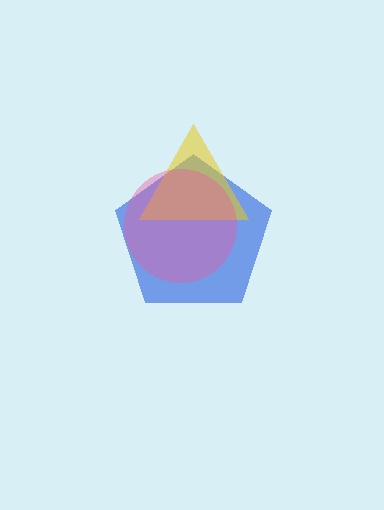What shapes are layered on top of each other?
The layered shapes are: a blue pentagon, a yellow triangle, a pink circle.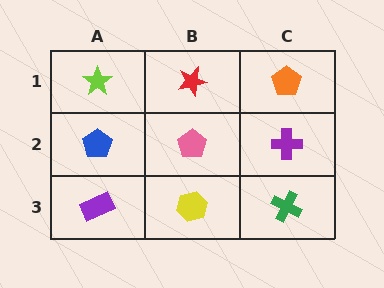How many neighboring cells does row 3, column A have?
2.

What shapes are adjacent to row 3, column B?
A pink pentagon (row 2, column B), a purple rectangle (row 3, column A), a green cross (row 3, column C).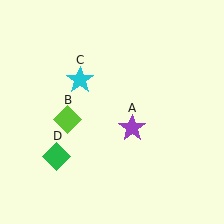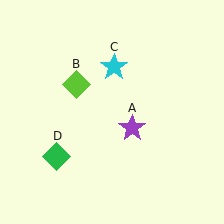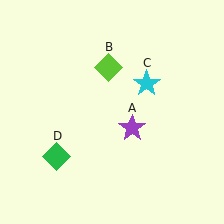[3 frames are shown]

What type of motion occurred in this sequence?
The lime diamond (object B), cyan star (object C) rotated clockwise around the center of the scene.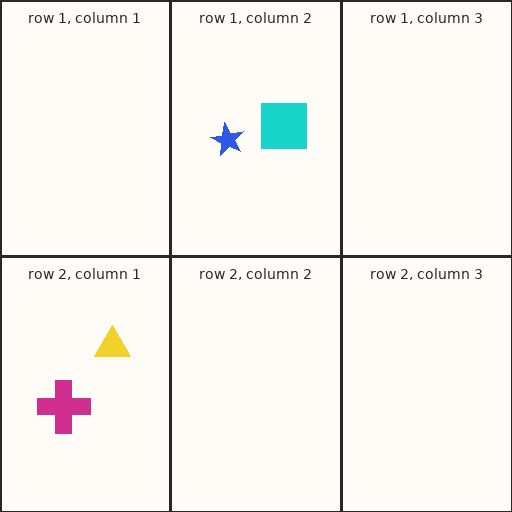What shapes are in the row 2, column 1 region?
The yellow triangle, the magenta cross.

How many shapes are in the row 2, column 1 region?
2.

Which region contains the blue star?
The row 1, column 2 region.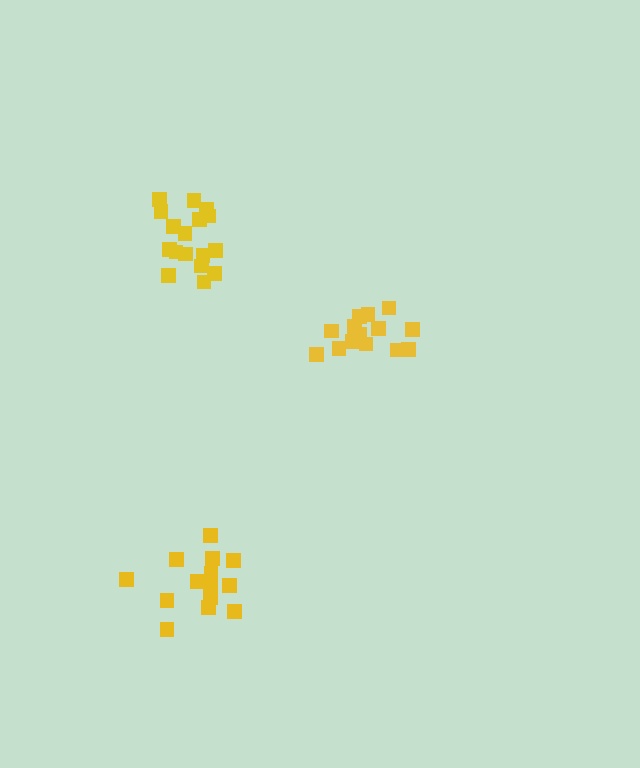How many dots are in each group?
Group 1: 15 dots, Group 2: 17 dots, Group 3: 14 dots (46 total).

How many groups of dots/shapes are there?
There are 3 groups.